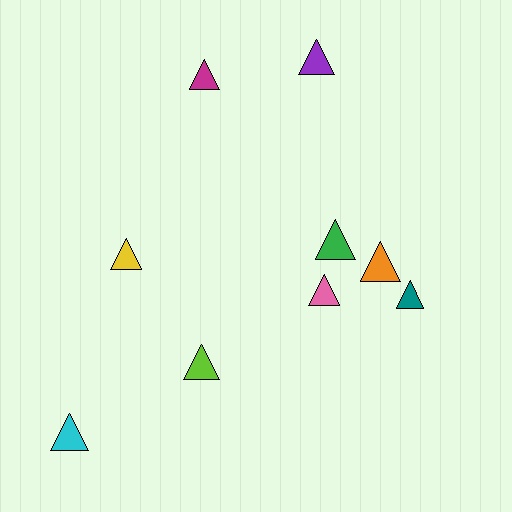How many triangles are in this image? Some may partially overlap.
There are 9 triangles.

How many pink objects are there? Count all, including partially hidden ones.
There is 1 pink object.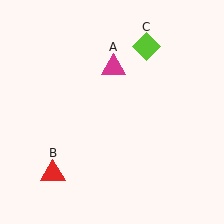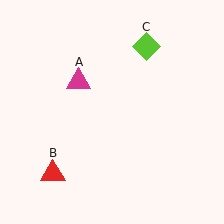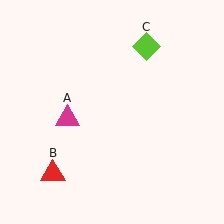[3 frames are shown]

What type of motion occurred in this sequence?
The magenta triangle (object A) rotated counterclockwise around the center of the scene.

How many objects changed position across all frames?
1 object changed position: magenta triangle (object A).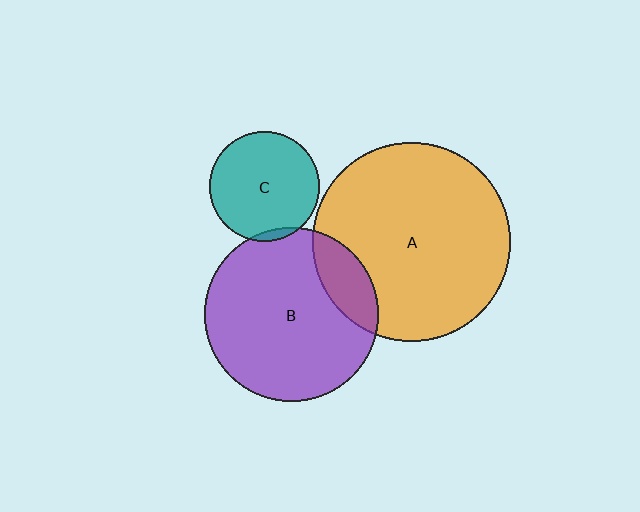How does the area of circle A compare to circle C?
Approximately 3.2 times.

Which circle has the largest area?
Circle A (orange).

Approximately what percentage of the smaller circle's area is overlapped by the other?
Approximately 5%.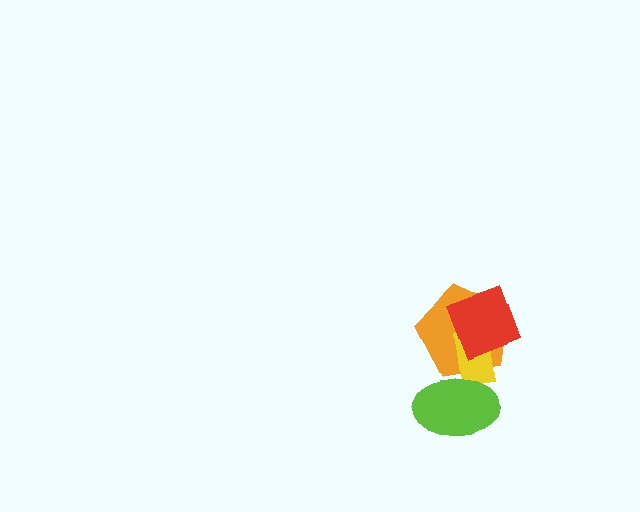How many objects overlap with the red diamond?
2 objects overlap with the red diamond.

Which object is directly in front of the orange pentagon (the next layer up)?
The yellow rectangle is directly in front of the orange pentagon.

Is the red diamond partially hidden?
No, no other shape covers it.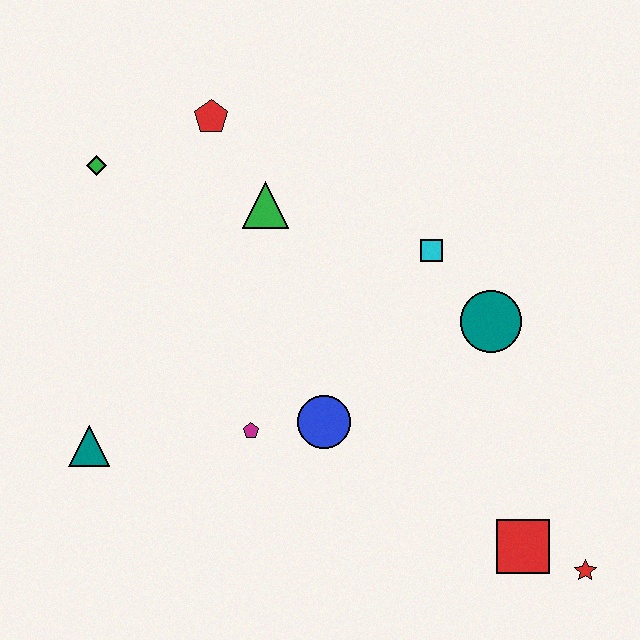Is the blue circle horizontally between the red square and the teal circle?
No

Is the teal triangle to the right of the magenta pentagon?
No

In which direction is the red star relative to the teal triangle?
The red star is to the right of the teal triangle.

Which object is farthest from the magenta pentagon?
The red star is farthest from the magenta pentagon.